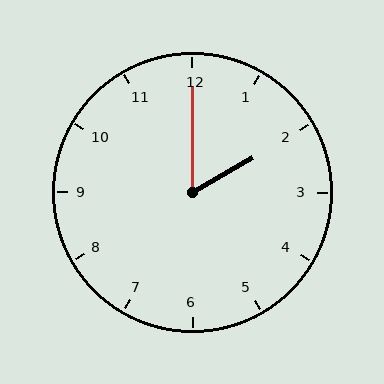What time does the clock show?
2:00.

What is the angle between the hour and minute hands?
Approximately 60 degrees.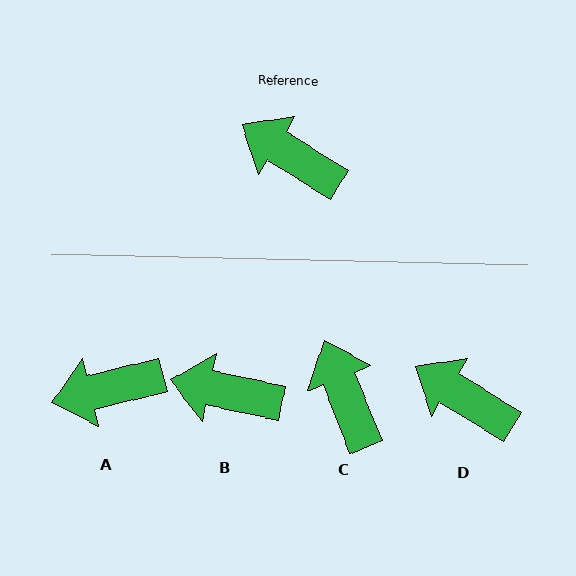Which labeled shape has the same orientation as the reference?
D.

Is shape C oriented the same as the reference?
No, it is off by about 36 degrees.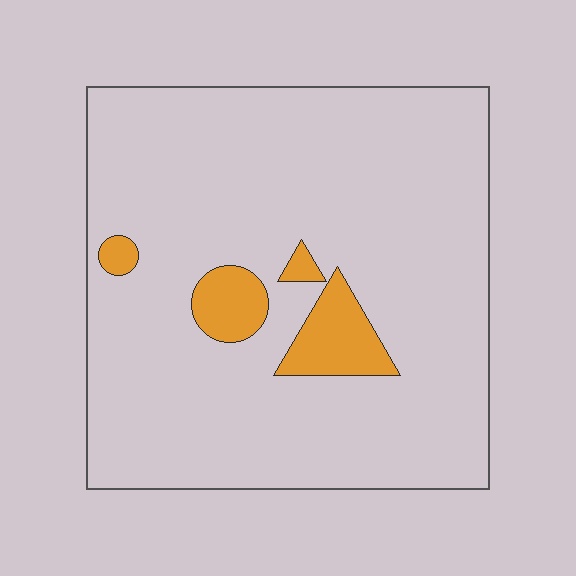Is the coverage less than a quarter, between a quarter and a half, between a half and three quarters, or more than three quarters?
Less than a quarter.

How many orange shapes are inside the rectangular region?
4.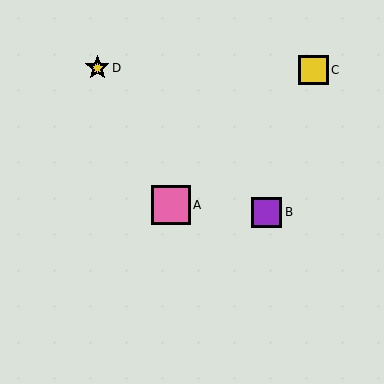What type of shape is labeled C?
Shape C is a yellow square.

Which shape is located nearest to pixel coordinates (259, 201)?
The purple square (labeled B) at (266, 212) is nearest to that location.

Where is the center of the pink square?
The center of the pink square is at (171, 205).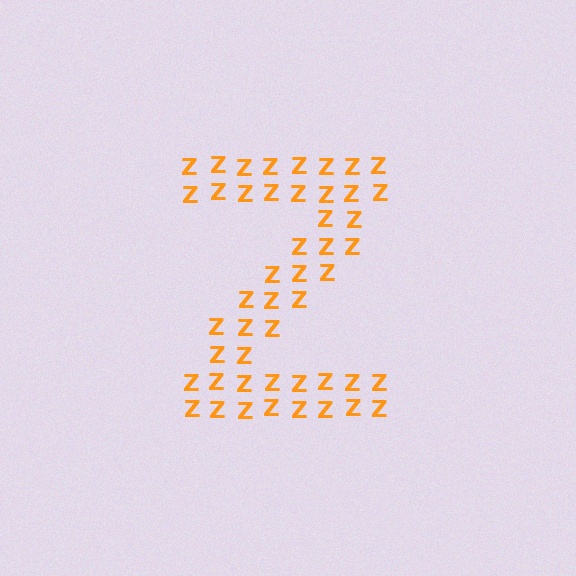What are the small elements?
The small elements are letter Z's.